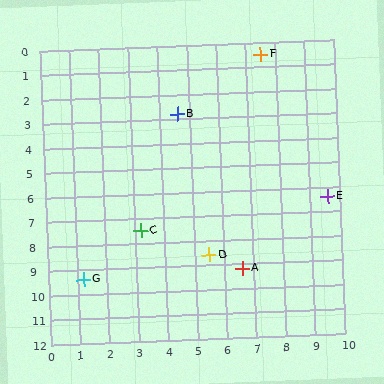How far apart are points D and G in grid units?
Points D and G are about 4.4 grid units apart.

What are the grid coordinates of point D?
Point D is at approximately (5.5, 8.6).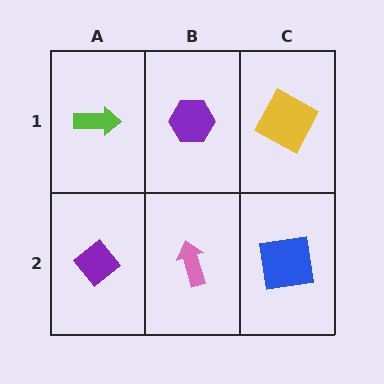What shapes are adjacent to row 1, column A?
A purple diamond (row 2, column A), a purple hexagon (row 1, column B).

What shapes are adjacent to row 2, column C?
A yellow square (row 1, column C), a pink arrow (row 2, column B).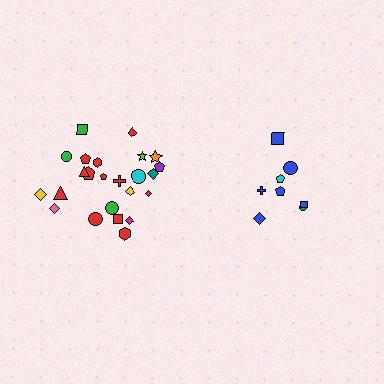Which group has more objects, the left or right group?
The left group.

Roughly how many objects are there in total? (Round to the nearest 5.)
Roughly 35 objects in total.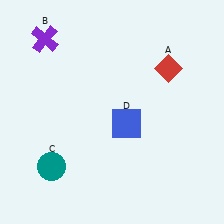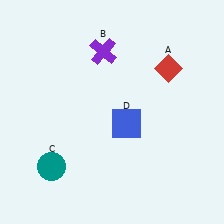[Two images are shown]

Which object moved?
The purple cross (B) moved right.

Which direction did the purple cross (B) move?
The purple cross (B) moved right.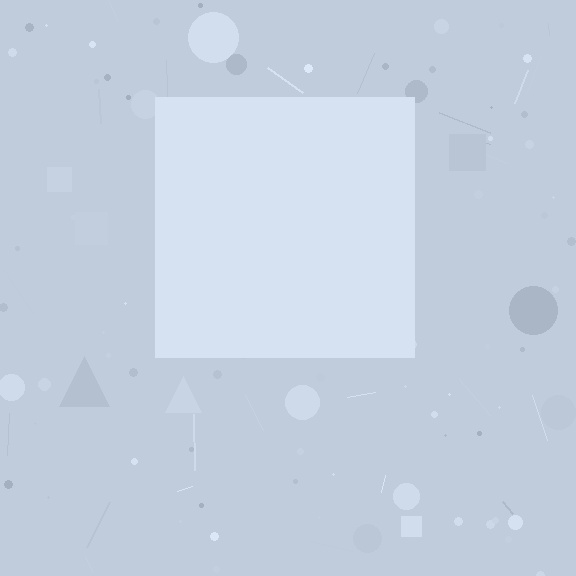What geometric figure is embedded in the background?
A square is embedded in the background.